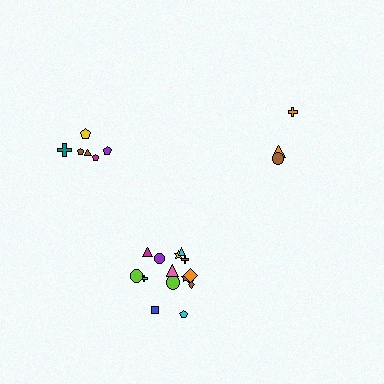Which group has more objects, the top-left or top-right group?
The top-left group.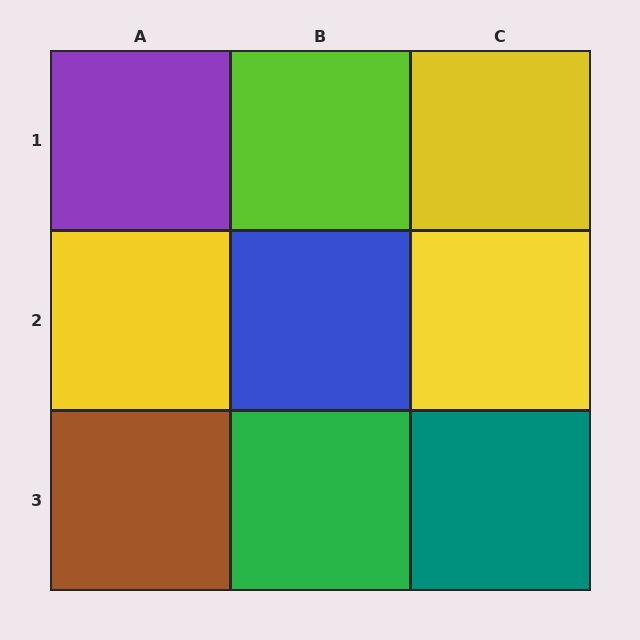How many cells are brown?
1 cell is brown.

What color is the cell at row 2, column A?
Yellow.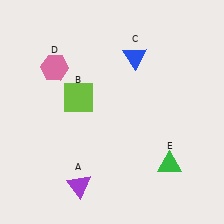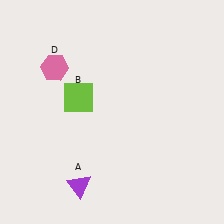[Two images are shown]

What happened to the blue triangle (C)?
The blue triangle (C) was removed in Image 2. It was in the top-right area of Image 1.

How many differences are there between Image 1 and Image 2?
There are 2 differences between the two images.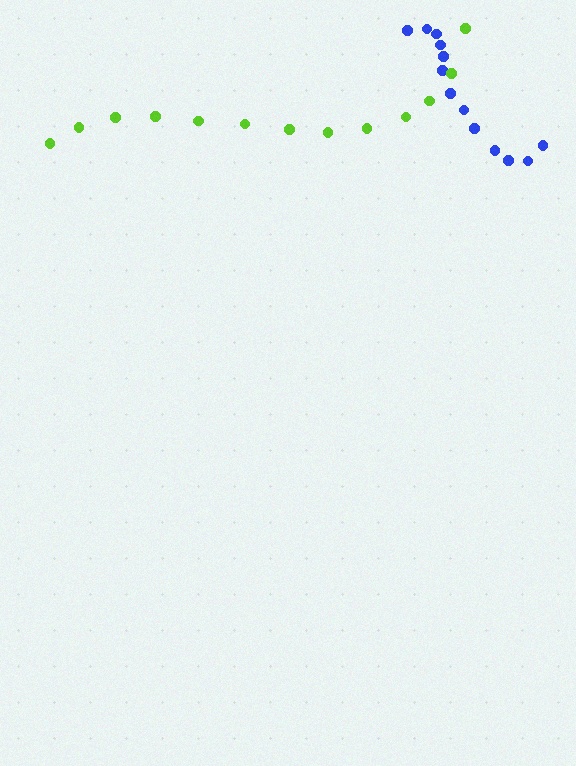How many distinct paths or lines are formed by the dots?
There are 2 distinct paths.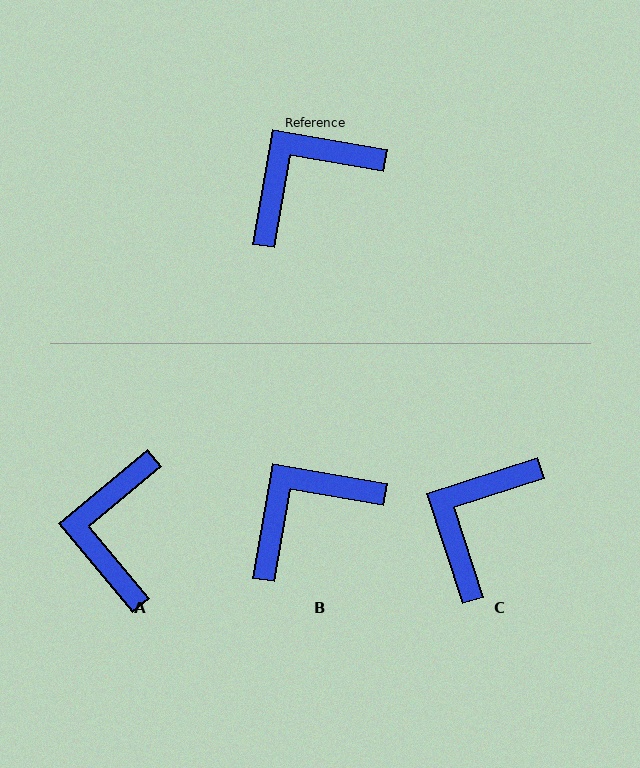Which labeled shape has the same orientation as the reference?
B.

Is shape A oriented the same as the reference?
No, it is off by about 50 degrees.